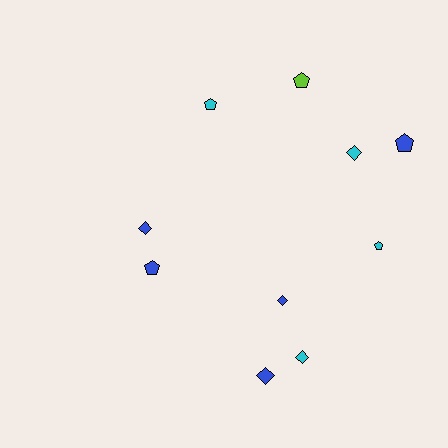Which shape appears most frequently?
Pentagon, with 5 objects.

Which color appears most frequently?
Blue, with 5 objects.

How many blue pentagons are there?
There are 2 blue pentagons.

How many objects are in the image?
There are 10 objects.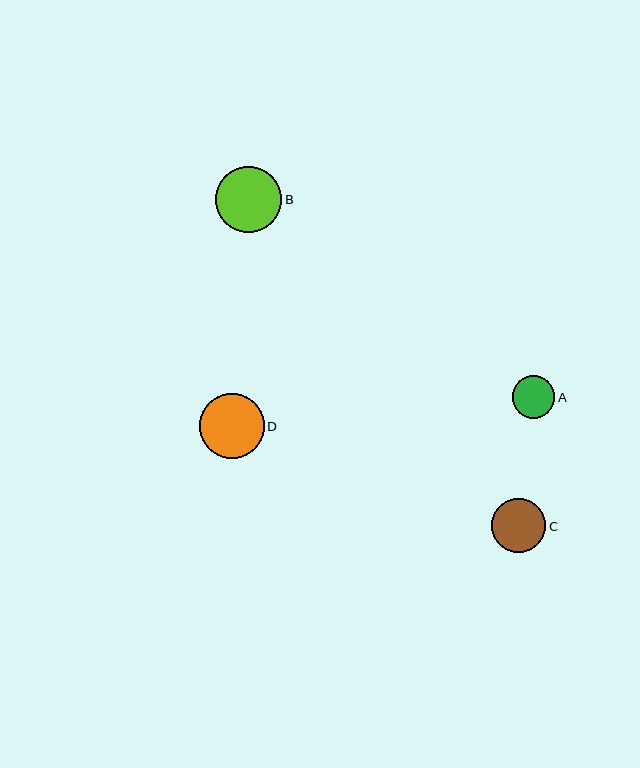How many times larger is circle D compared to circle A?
Circle D is approximately 1.5 times the size of circle A.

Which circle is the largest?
Circle B is the largest with a size of approximately 67 pixels.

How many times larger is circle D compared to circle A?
Circle D is approximately 1.5 times the size of circle A.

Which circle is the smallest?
Circle A is the smallest with a size of approximately 42 pixels.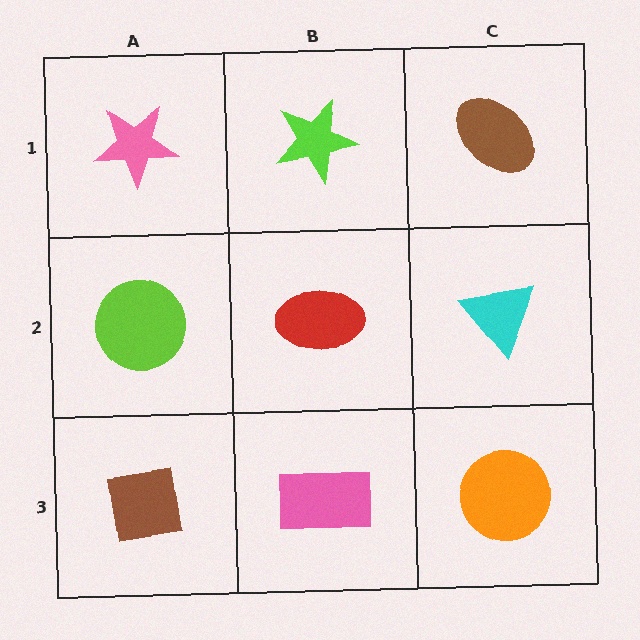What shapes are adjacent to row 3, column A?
A lime circle (row 2, column A), a pink rectangle (row 3, column B).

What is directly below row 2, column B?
A pink rectangle.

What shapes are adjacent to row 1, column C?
A cyan triangle (row 2, column C), a lime star (row 1, column B).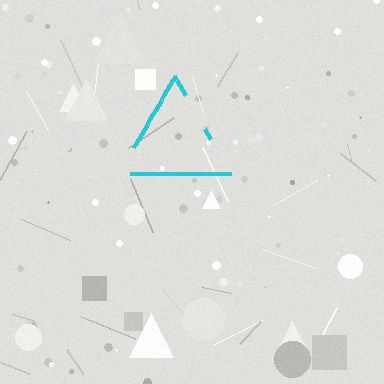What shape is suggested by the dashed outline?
The dashed outline suggests a triangle.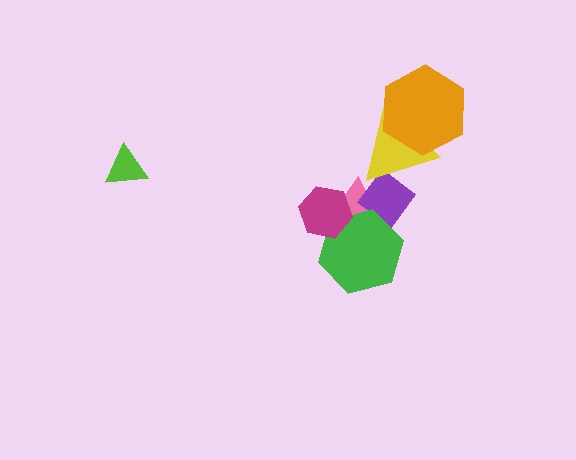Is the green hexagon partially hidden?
Yes, it is partially covered by another shape.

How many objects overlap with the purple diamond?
3 objects overlap with the purple diamond.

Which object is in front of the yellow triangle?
The orange hexagon is in front of the yellow triangle.